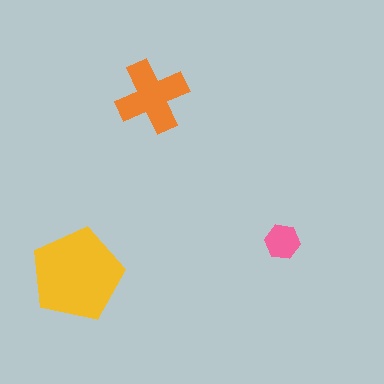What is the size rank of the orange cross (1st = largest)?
2nd.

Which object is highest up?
The orange cross is topmost.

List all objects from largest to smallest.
The yellow pentagon, the orange cross, the pink hexagon.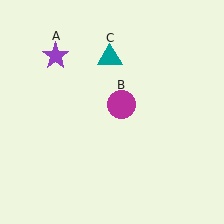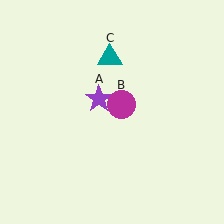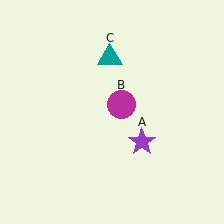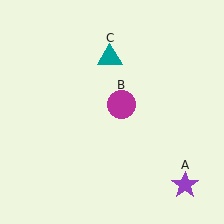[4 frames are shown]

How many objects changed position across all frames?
1 object changed position: purple star (object A).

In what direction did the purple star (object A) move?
The purple star (object A) moved down and to the right.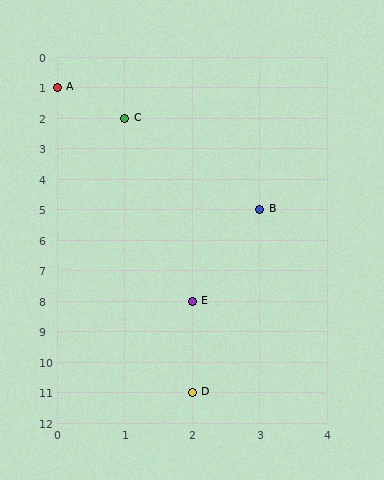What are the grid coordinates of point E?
Point E is at grid coordinates (2, 8).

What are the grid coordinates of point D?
Point D is at grid coordinates (2, 11).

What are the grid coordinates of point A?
Point A is at grid coordinates (0, 1).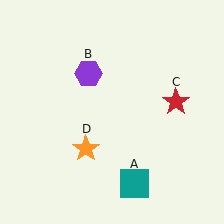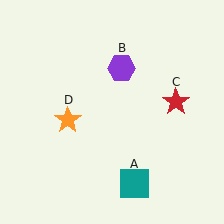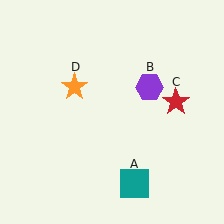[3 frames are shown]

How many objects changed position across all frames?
2 objects changed position: purple hexagon (object B), orange star (object D).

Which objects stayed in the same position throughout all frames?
Teal square (object A) and red star (object C) remained stationary.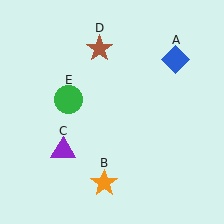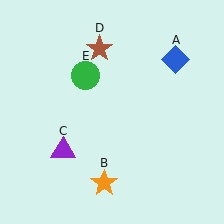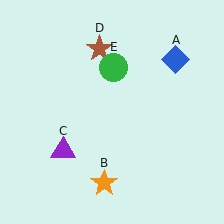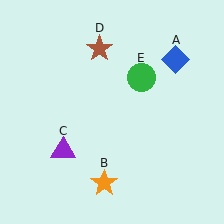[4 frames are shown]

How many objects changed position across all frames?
1 object changed position: green circle (object E).